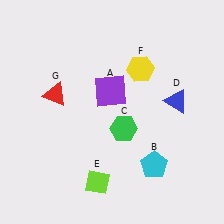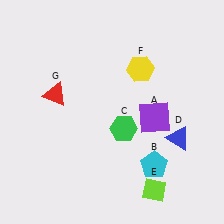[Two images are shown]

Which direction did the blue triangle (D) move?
The blue triangle (D) moved down.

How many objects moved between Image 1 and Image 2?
3 objects moved between the two images.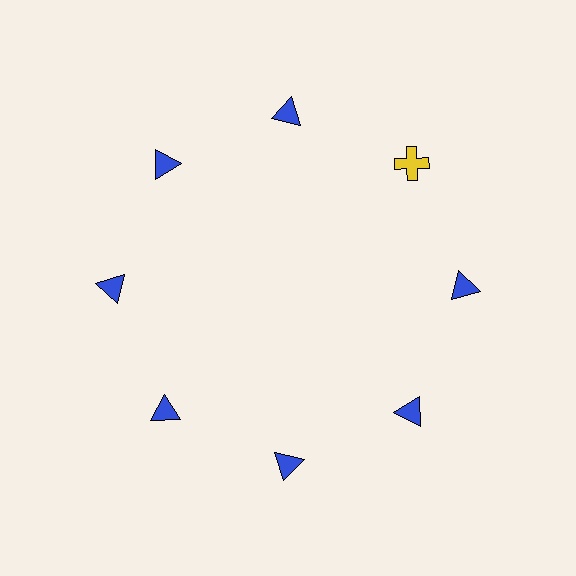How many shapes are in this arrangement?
There are 8 shapes arranged in a ring pattern.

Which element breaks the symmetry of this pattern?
The yellow cross at roughly the 2 o'clock position breaks the symmetry. All other shapes are blue triangles.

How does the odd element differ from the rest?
It differs in both color (yellow instead of blue) and shape (cross instead of triangle).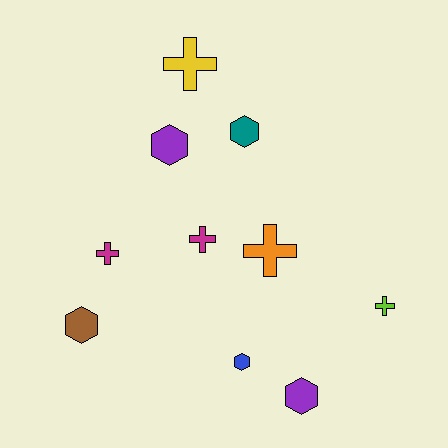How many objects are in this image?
There are 10 objects.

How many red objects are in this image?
There are no red objects.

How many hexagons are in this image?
There are 5 hexagons.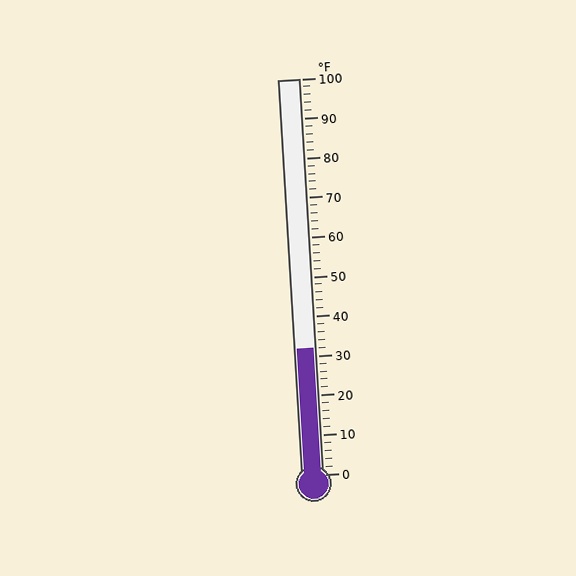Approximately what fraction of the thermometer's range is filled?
The thermometer is filled to approximately 30% of its range.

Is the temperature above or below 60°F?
The temperature is below 60°F.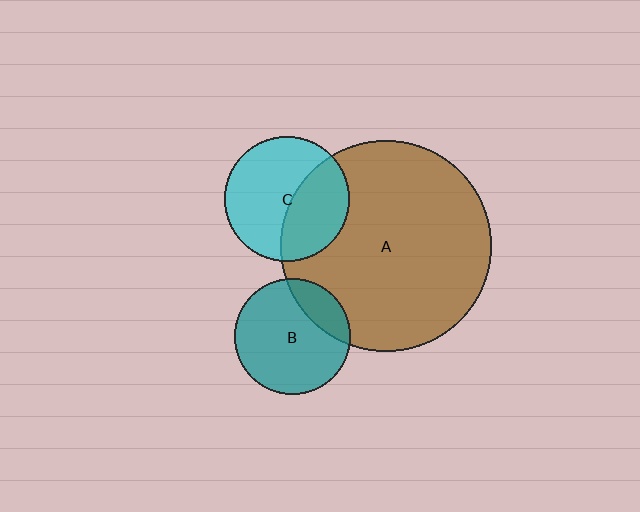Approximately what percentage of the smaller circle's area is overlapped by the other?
Approximately 20%.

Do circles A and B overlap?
Yes.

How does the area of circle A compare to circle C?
Approximately 2.8 times.